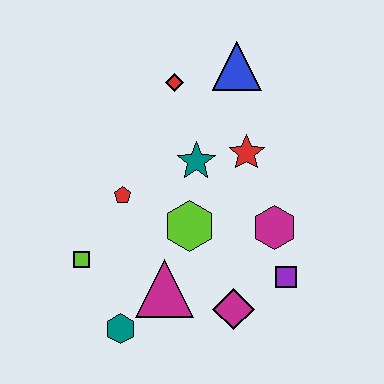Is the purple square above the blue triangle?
No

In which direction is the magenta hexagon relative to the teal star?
The magenta hexagon is to the right of the teal star.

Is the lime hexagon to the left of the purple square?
Yes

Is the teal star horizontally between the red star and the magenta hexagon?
No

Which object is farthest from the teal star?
The teal hexagon is farthest from the teal star.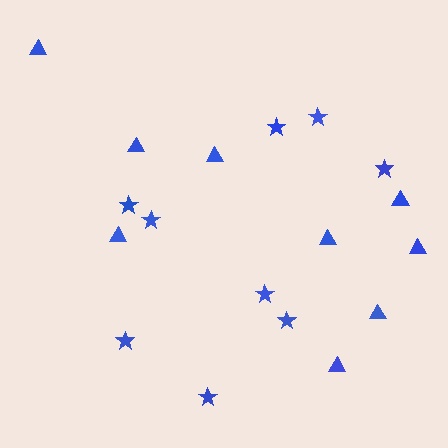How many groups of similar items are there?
There are 2 groups: one group of stars (9) and one group of triangles (9).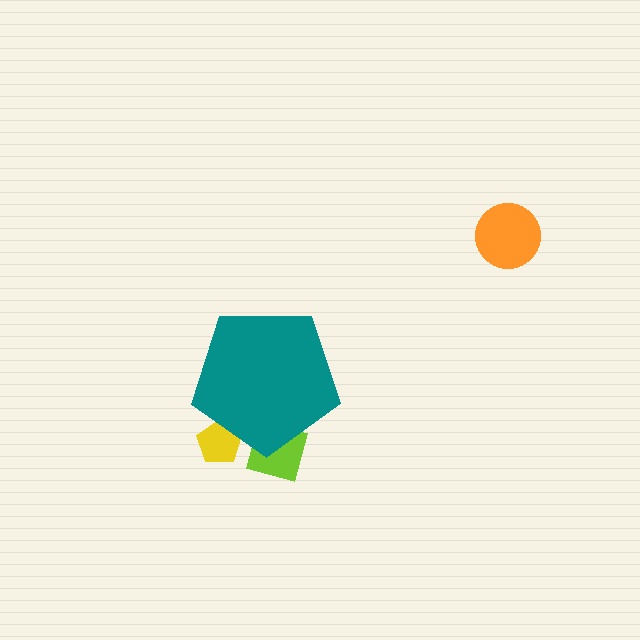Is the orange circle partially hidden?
No, the orange circle is fully visible.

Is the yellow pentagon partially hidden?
Yes, the yellow pentagon is partially hidden behind the teal pentagon.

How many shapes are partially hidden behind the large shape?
2 shapes are partially hidden.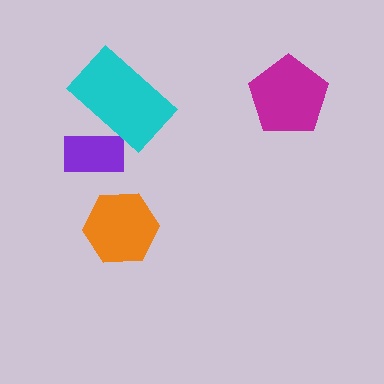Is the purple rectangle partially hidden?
Yes, it is partially covered by another shape.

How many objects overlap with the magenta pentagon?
0 objects overlap with the magenta pentagon.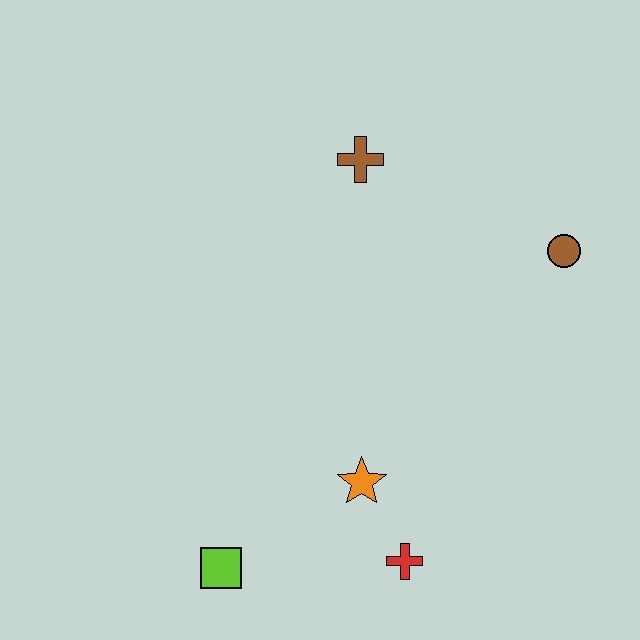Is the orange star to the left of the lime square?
No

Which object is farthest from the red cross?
The brown cross is farthest from the red cross.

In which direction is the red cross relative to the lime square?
The red cross is to the right of the lime square.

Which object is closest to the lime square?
The orange star is closest to the lime square.